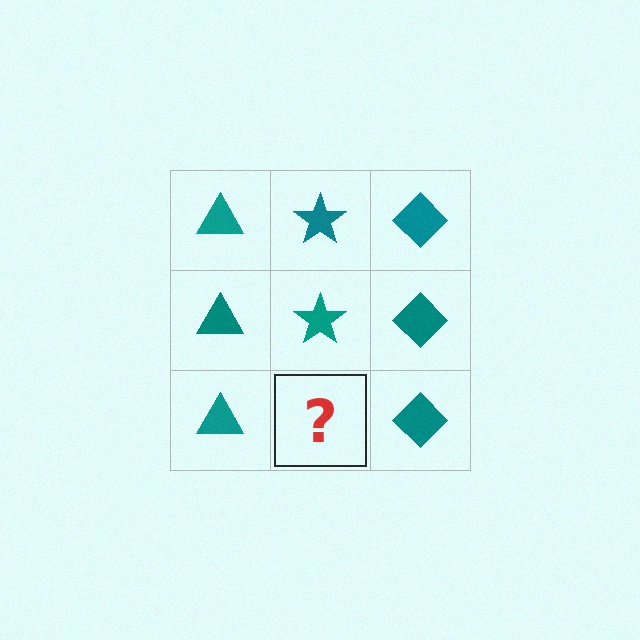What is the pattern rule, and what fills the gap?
The rule is that each column has a consistent shape. The gap should be filled with a teal star.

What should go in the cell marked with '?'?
The missing cell should contain a teal star.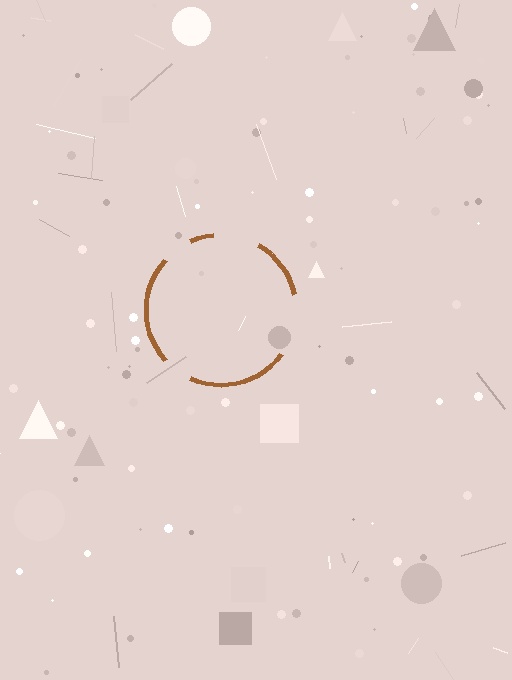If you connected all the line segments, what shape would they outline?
They would outline a circle.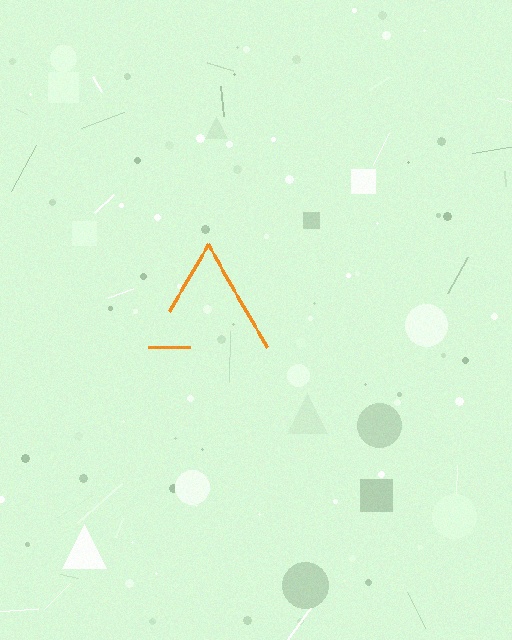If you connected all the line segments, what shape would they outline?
They would outline a triangle.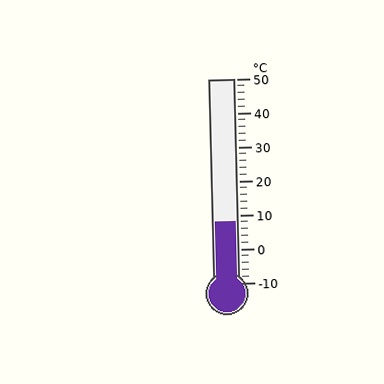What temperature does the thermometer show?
The thermometer shows approximately 8°C.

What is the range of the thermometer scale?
The thermometer scale ranges from -10°C to 50°C.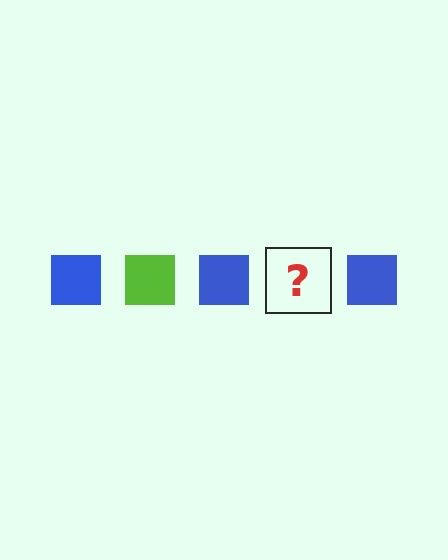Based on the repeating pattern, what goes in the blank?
The blank should be a lime square.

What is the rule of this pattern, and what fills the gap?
The rule is that the pattern cycles through blue, lime squares. The gap should be filled with a lime square.